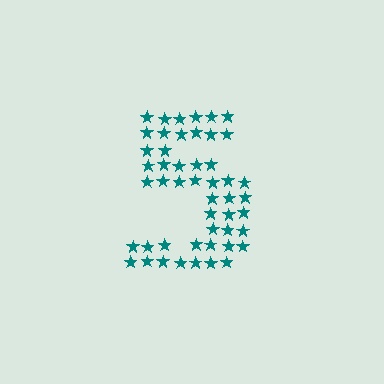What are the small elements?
The small elements are stars.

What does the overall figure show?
The overall figure shows the digit 5.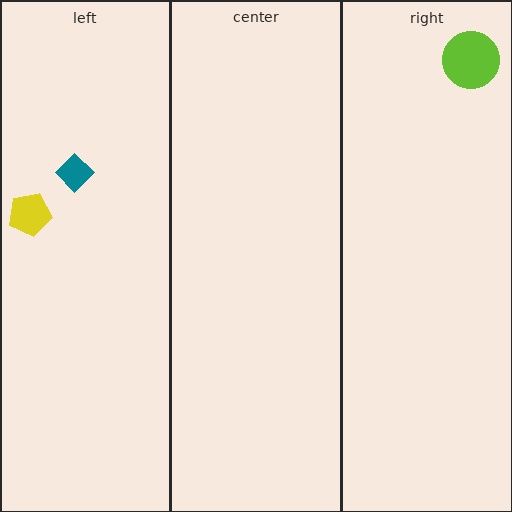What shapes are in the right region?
The lime circle.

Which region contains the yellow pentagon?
The left region.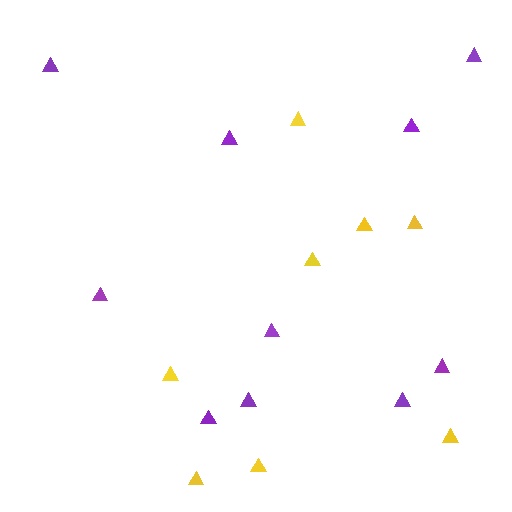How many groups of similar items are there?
There are 2 groups: one group of purple triangles (10) and one group of yellow triangles (8).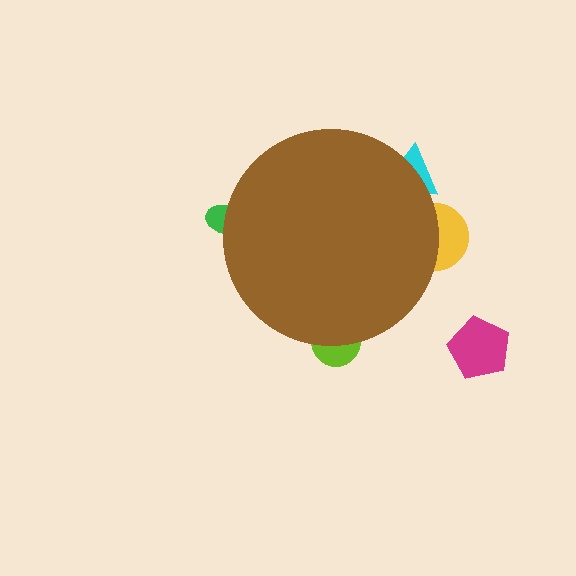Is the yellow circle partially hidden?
Yes, the yellow circle is partially hidden behind the brown circle.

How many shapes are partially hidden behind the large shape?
4 shapes are partially hidden.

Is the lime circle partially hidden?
Yes, the lime circle is partially hidden behind the brown circle.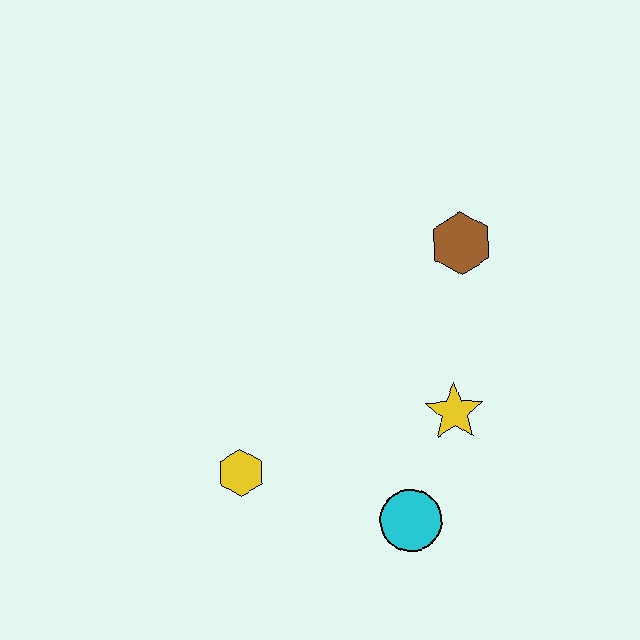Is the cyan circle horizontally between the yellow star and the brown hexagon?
No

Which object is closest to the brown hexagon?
The yellow star is closest to the brown hexagon.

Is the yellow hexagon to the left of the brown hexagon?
Yes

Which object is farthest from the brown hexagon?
The yellow hexagon is farthest from the brown hexagon.